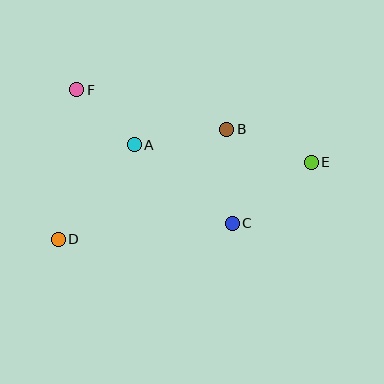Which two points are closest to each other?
Points A and F are closest to each other.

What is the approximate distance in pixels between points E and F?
The distance between E and F is approximately 246 pixels.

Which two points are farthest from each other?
Points D and E are farthest from each other.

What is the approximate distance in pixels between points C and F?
The distance between C and F is approximately 205 pixels.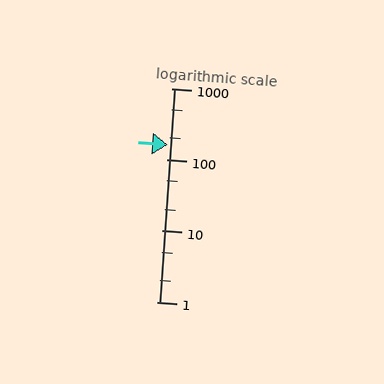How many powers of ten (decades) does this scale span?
The scale spans 3 decades, from 1 to 1000.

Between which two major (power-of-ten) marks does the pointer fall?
The pointer is between 100 and 1000.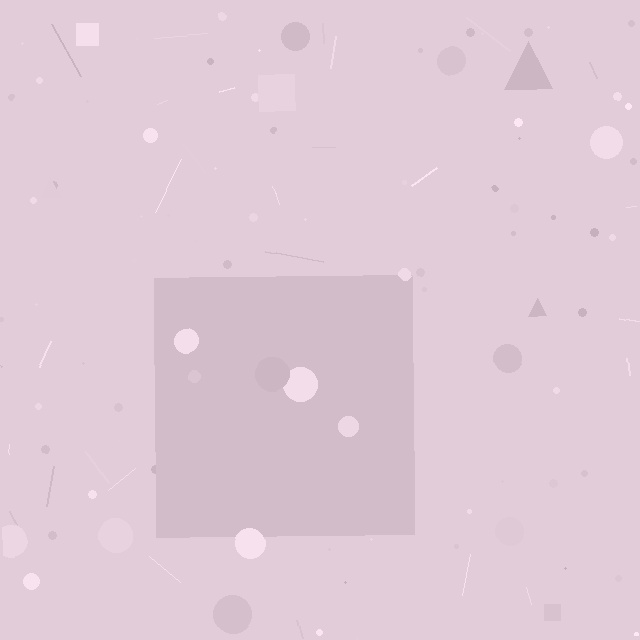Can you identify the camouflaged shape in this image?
The camouflaged shape is a square.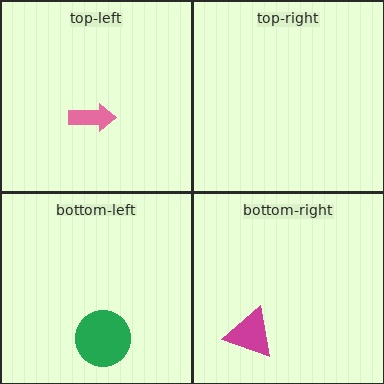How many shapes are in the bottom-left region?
1.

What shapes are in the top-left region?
The pink arrow.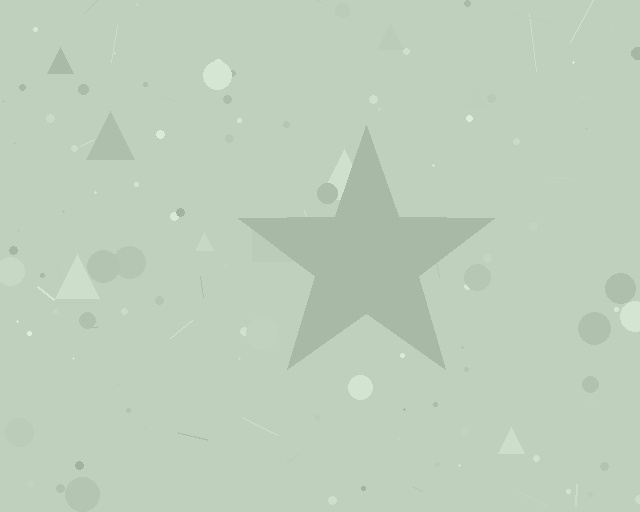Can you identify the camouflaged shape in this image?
The camouflaged shape is a star.